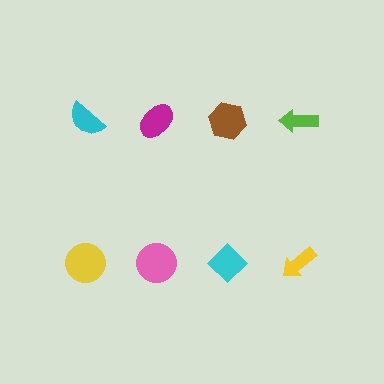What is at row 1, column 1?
A cyan semicircle.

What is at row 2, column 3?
A cyan diamond.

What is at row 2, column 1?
A yellow circle.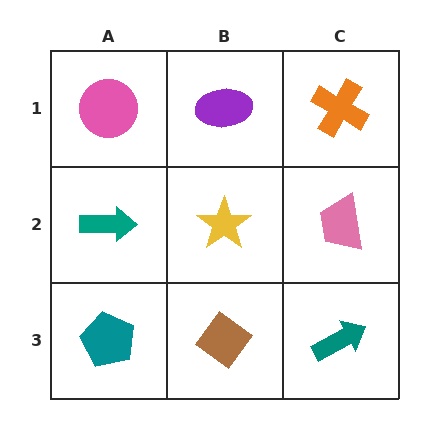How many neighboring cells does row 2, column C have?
3.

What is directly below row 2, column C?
A teal arrow.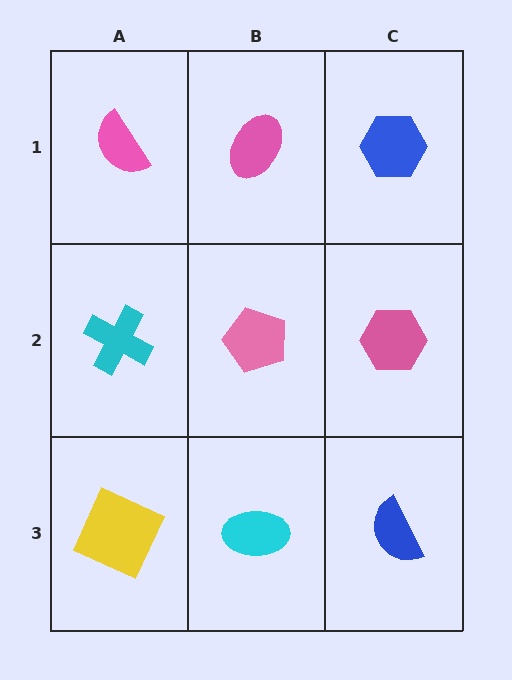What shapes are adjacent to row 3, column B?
A pink pentagon (row 2, column B), a yellow square (row 3, column A), a blue semicircle (row 3, column C).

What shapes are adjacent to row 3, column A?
A cyan cross (row 2, column A), a cyan ellipse (row 3, column B).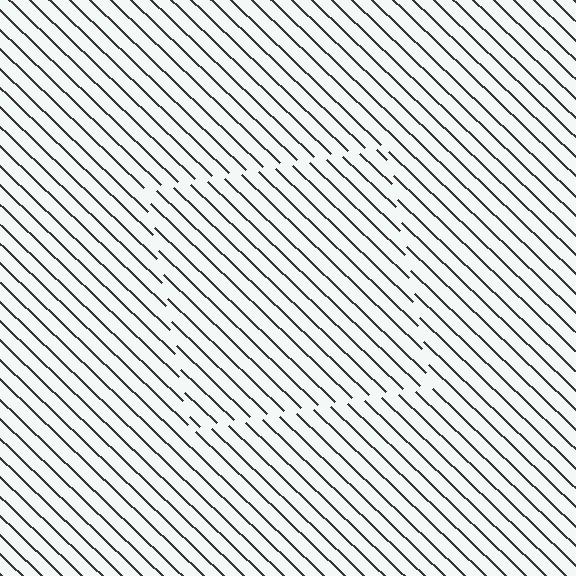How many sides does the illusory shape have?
4 sides — the line-ends trace a square.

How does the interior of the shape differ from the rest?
The interior of the shape contains the same grating, shifted by half a period — the contour is defined by the phase discontinuity where line-ends from the inner and outer gratings abut.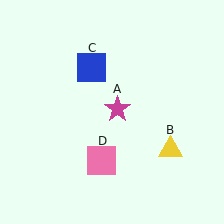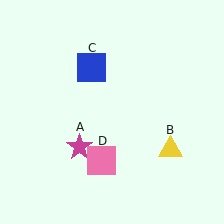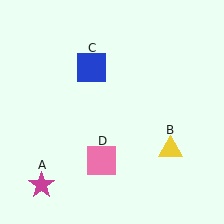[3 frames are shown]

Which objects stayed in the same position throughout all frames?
Yellow triangle (object B) and blue square (object C) and pink square (object D) remained stationary.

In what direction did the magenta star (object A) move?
The magenta star (object A) moved down and to the left.